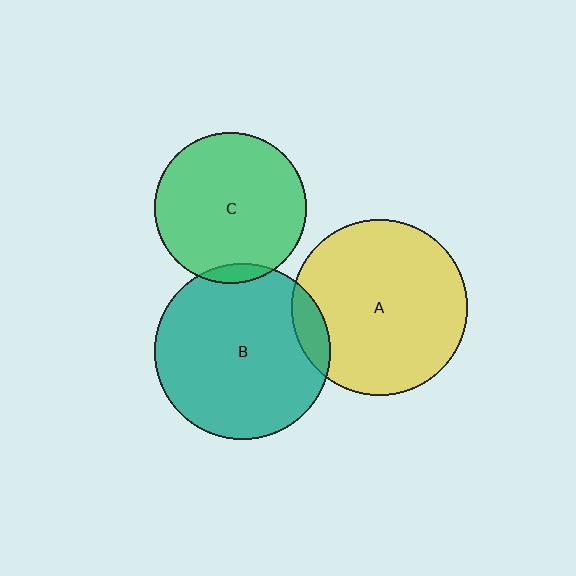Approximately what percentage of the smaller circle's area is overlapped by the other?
Approximately 5%.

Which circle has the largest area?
Circle B (teal).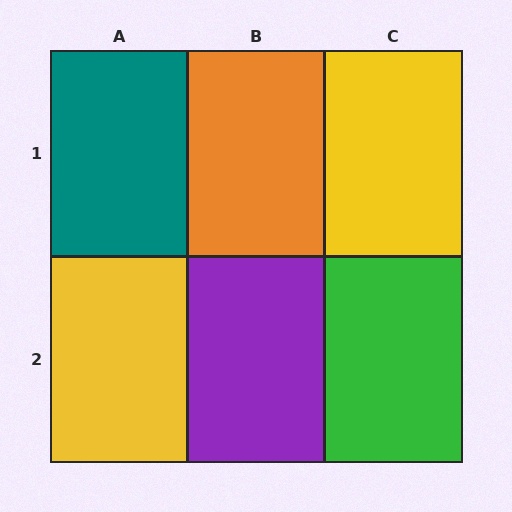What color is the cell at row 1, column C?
Yellow.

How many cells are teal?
1 cell is teal.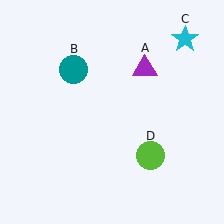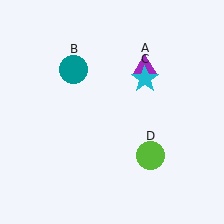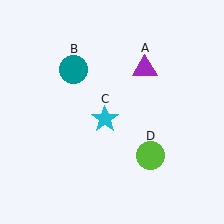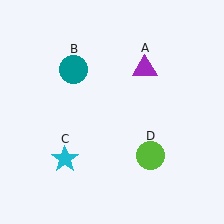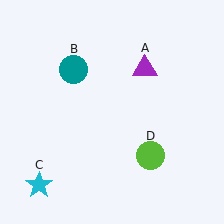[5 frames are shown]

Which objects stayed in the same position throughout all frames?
Purple triangle (object A) and teal circle (object B) and lime circle (object D) remained stationary.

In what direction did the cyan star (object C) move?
The cyan star (object C) moved down and to the left.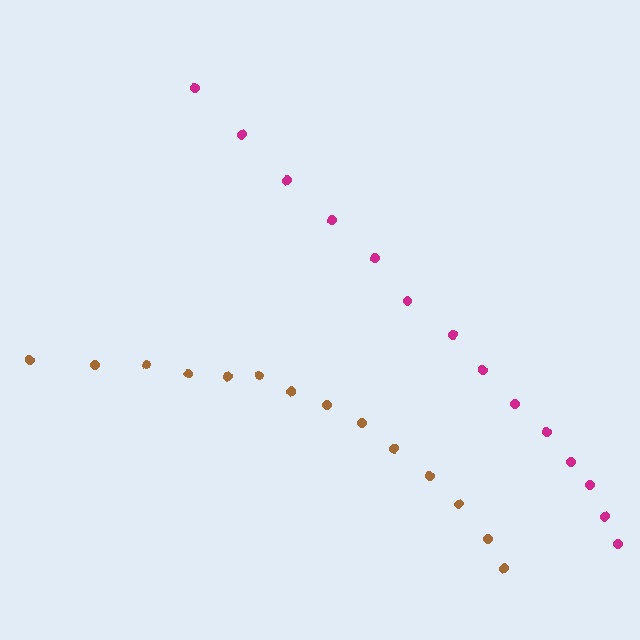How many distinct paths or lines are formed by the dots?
There are 2 distinct paths.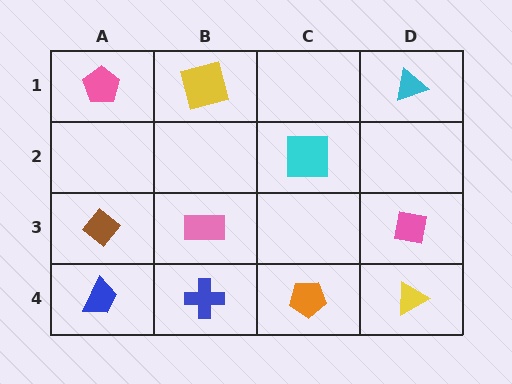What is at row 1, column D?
A cyan triangle.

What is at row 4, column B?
A blue cross.